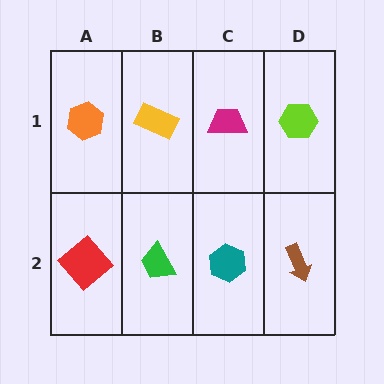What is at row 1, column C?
A magenta trapezoid.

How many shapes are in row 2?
4 shapes.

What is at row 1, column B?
A yellow rectangle.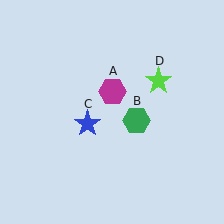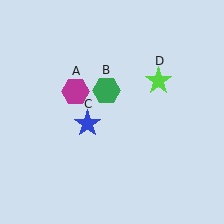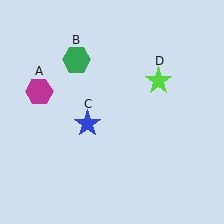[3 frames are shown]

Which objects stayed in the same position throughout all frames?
Blue star (object C) and lime star (object D) remained stationary.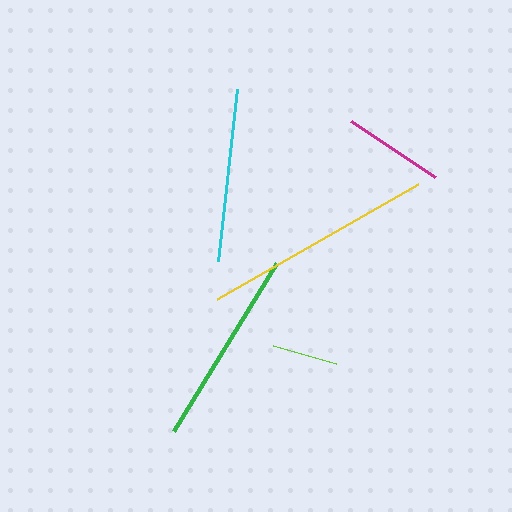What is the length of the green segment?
The green segment is approximately 198 pixels long.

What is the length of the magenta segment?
The magenta segment is approximately 100 pixels long.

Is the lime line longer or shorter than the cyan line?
The cyan line is longer than the lime line.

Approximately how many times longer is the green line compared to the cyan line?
The green line is approximately 1.1 times the length of the cyan line.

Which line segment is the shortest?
The lime line is the shortest at approximately 65 pixels.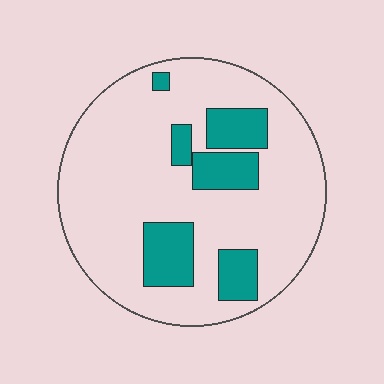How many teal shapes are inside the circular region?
6.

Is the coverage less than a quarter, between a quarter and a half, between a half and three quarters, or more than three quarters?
Less than a quarter.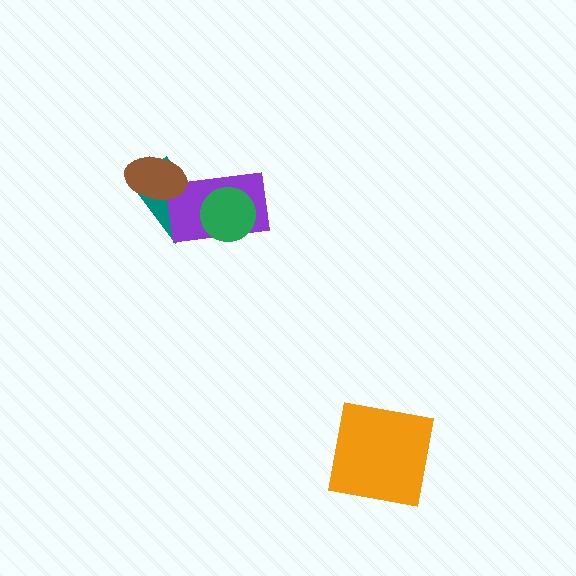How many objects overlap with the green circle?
1 object overlaps with the green circle.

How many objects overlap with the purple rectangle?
3 objects overlap with the purple rectangle.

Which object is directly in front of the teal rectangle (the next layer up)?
The purple rectangle is directly in front of the teal rectangle.